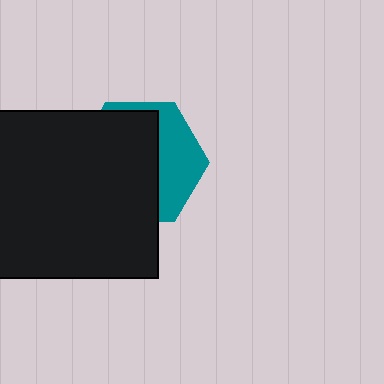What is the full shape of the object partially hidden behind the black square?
The partially hidden object is a teal hexagon.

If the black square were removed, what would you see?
You would see the complete teal hexagon.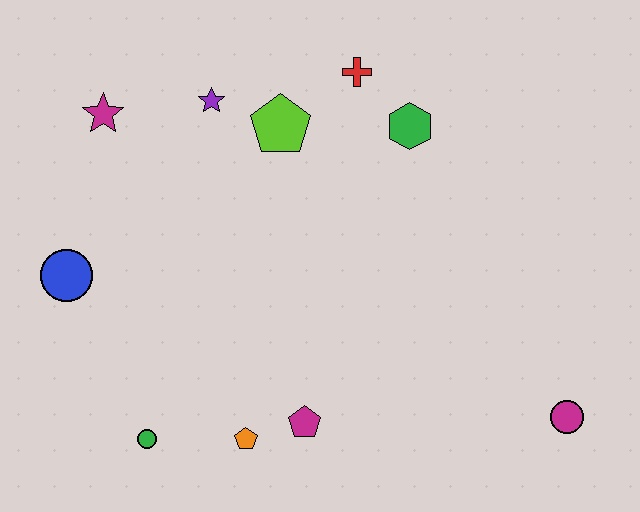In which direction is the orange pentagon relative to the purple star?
The orange pentagon is below the purple star.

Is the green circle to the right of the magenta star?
Yes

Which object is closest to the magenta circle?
The magenta pentagon is closest to the magenta circle.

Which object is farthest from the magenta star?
The magenta circle is farthest from the magenta star.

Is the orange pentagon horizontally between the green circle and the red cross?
Yes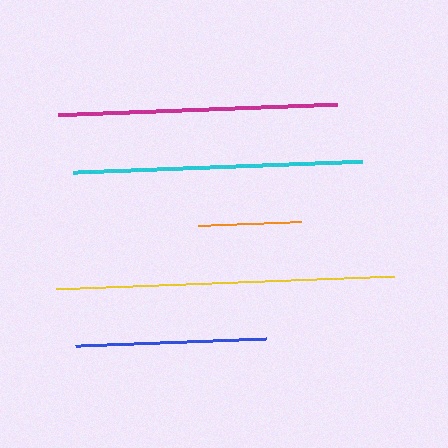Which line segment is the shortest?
The orange line is the shortest at approximately 104 pixels.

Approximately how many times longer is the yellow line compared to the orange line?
The yellow line is approximately 3.3 times the length of the orange line.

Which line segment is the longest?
The yellow line is the longest at approximately 338 pixels.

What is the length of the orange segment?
The orange segment is approximately 104 pixels long.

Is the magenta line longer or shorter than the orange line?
The magenta line is longer than the orange line.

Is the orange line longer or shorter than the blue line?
The blue line is longer than the orange line.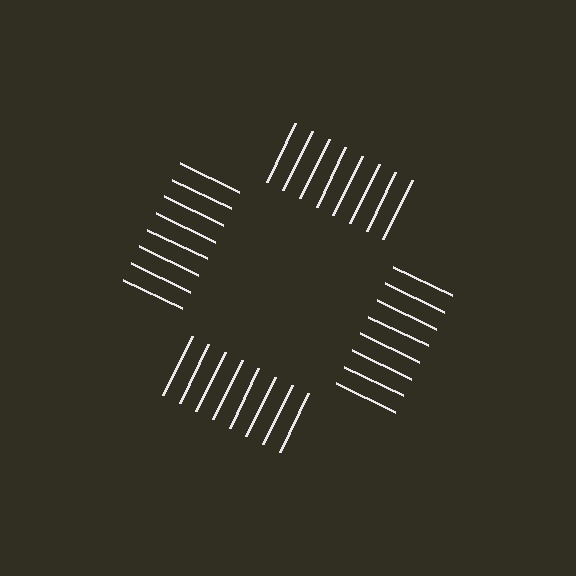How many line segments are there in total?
32 — 8 along each of the 4 edges.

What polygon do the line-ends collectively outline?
An illusory square — the line segments terminate on its edges but no continuous stroke is drawn.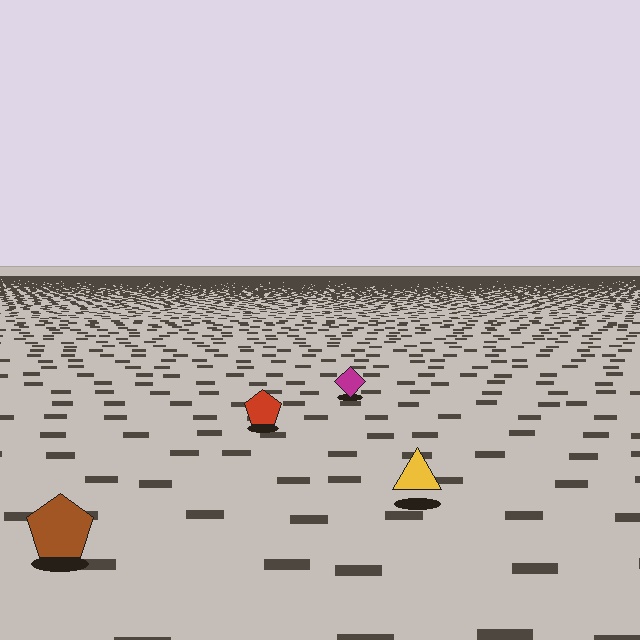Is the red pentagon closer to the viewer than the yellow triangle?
No. The yellow triangle is closer — you can tell from the texture gradient: the ground texture is coarser near it.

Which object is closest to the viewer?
The brown pentagon is closest. The texture marks near it are larger and more spread out.